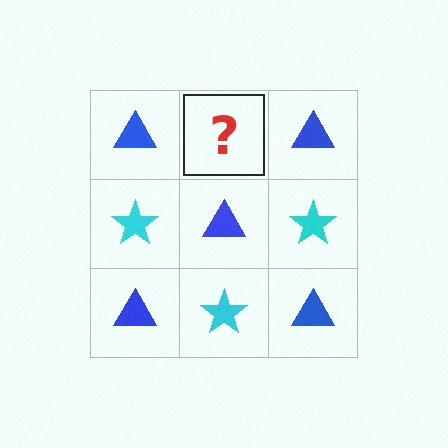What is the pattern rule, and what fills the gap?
The rule is that it alternates blue triangle and cyan star in a checkerboard pattern. The gap should be filled with a cyan star.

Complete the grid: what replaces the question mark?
The question mark should be replaced with a cyan star.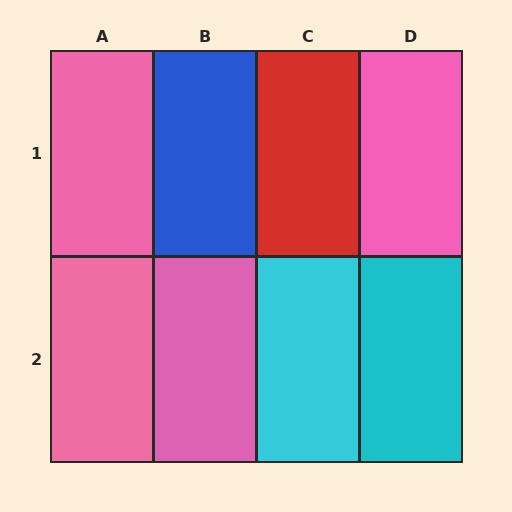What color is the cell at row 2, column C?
Cyan.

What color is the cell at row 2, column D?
Cyan.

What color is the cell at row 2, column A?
Pink.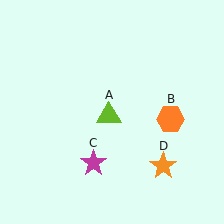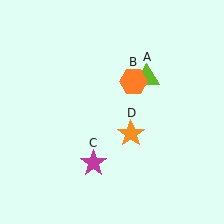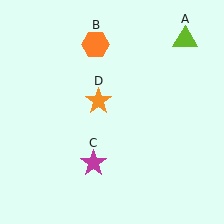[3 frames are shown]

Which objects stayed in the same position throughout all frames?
Magenta star (object C) remained stationary.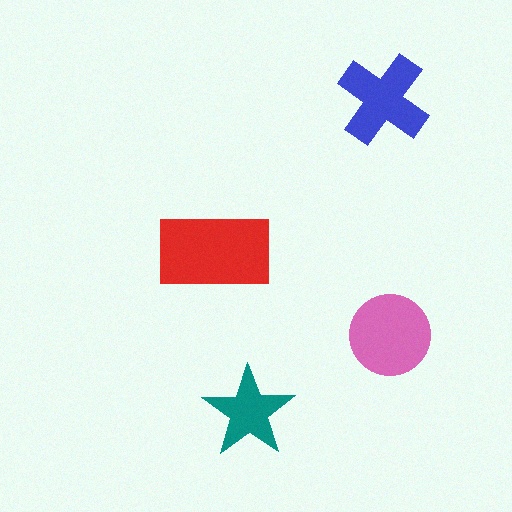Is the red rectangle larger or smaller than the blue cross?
Larger.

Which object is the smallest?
The teal star.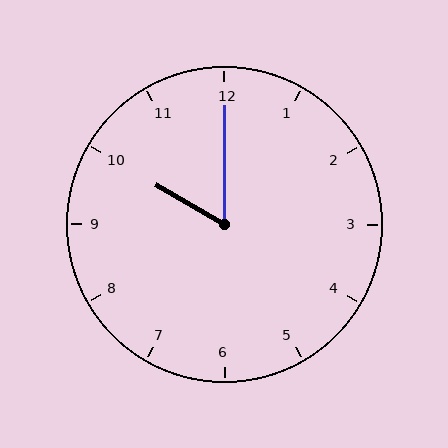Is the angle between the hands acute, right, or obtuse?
It is acute.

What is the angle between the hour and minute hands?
Approximately 60 degrees.